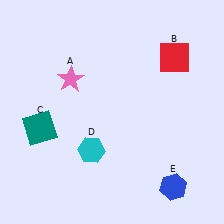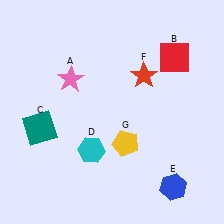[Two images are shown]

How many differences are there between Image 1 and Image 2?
There are 2 differences between the two images.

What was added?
A red star (F), a yellow pentagon (G) were added in Image 2.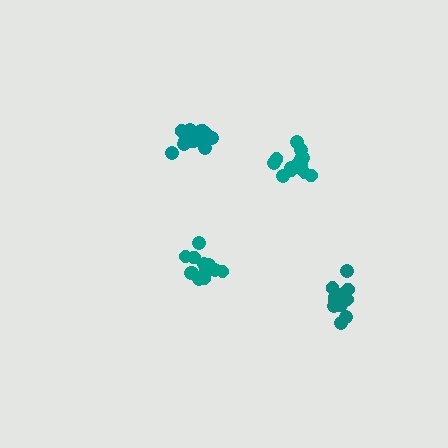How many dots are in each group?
Group 1: 12 dots, Group 2: 15 dots, Group 3: 16 dots, Group 4: 14 dots (57 total).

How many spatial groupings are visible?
There are 4 spatial groupings.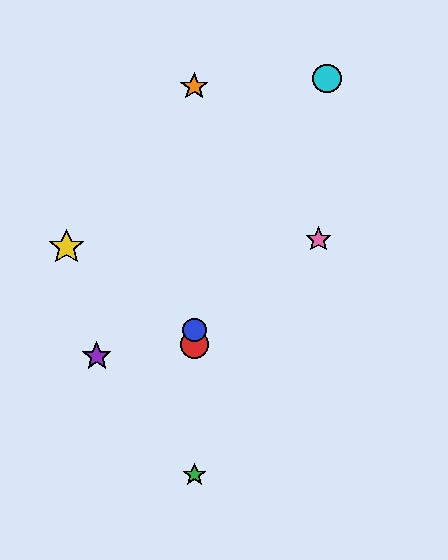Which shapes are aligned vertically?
The red circle, the blue circle, the green star, the orange star are aligned vertically.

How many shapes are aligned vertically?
4 shapes (the red circle, the blue circle, the green star, the orange star) are aligned vertically.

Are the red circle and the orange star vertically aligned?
Yes, both are at x≈194.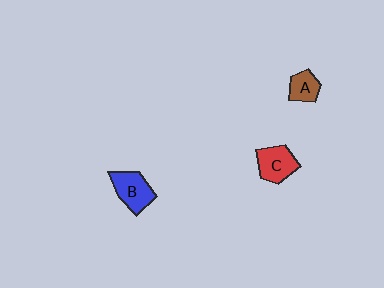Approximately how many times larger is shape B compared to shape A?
Approximately 1.6 times.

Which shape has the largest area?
Shape B (blue).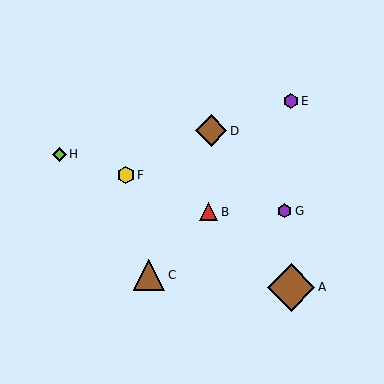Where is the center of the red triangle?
The center of the red triangle is at (208, 212).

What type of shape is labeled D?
Shape D is a brown diamond.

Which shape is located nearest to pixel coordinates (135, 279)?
The brown triangle (labeled C) at (149, 275) is nearest to that location.